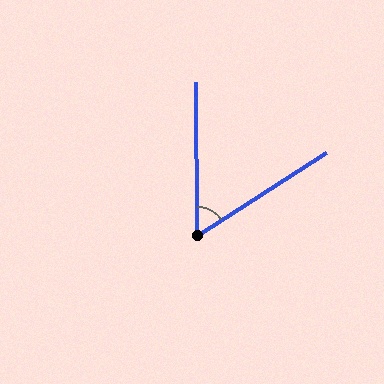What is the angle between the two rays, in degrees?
Approximately 58 degrees.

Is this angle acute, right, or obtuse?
It is acute.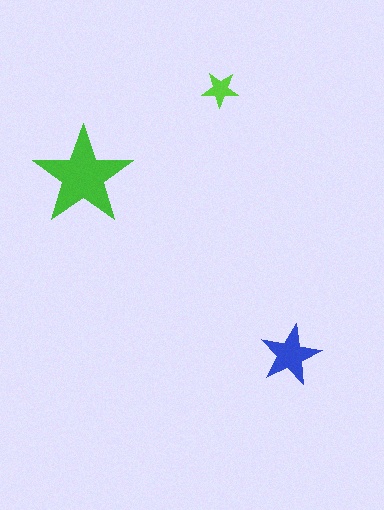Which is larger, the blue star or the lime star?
The blue one.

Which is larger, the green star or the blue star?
The green one.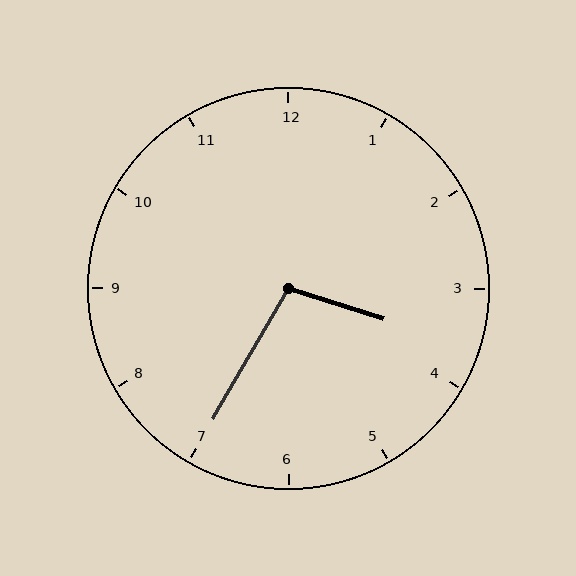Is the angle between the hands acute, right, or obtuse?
It is obtuse.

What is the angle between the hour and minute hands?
Approximately 102 degrees.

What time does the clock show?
3:35.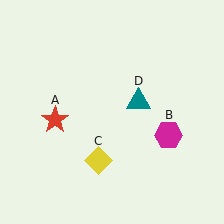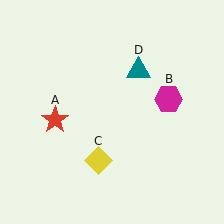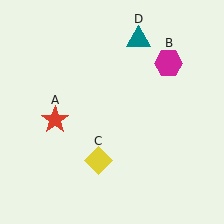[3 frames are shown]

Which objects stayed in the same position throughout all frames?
Red star (object A) and yellow diamond (object C) remained stationary.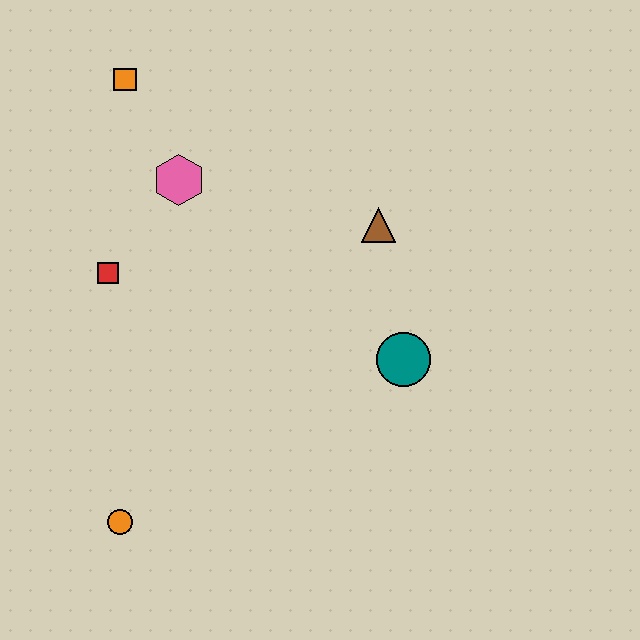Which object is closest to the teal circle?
The brown triangle is closest to the teal circle.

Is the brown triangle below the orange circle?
No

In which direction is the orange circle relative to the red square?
The orange circle is below the red square.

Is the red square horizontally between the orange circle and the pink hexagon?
No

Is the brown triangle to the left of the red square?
No